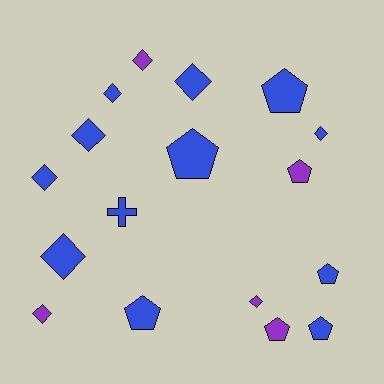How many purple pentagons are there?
There are 2 purple pentagons.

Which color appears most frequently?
Blue, with 12 objects.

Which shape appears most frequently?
Diamond, with 9 objects.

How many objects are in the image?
There are 17 objects.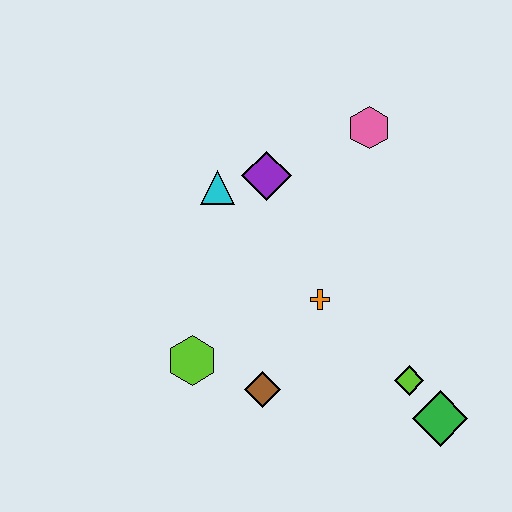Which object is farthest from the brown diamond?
The pink hexagon is farthest from the brown diamond.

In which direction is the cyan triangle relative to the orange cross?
The cyan triangle is above the orange cross.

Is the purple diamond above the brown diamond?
Yes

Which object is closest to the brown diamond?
The lime hexagon is closest to the brown diamond.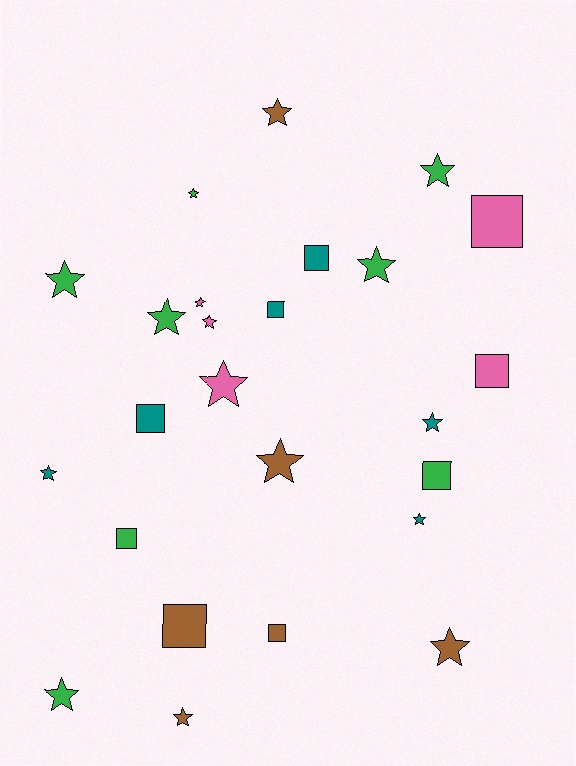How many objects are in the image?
There are 25 objects.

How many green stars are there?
There are 6 green stars.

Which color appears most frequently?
Green, with 8 objects.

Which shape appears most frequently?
Star, with 16 objects.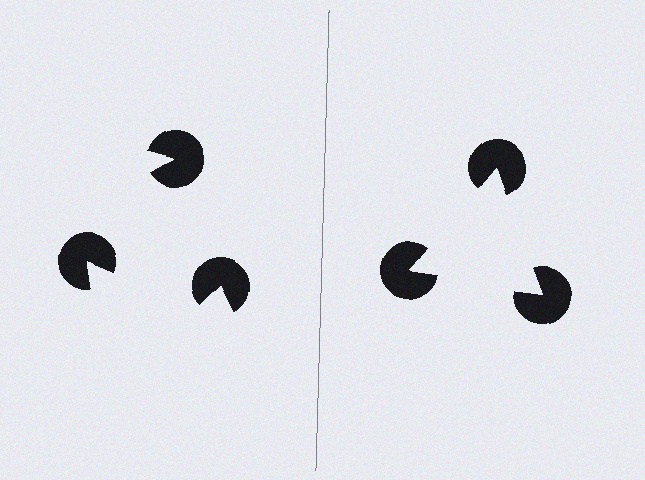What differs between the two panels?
The pac-man discs are positioned identically on both sides; only the wedge orientations differ. On the right they align to a triangle; on the left they are misaligned.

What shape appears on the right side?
An illusory triangle.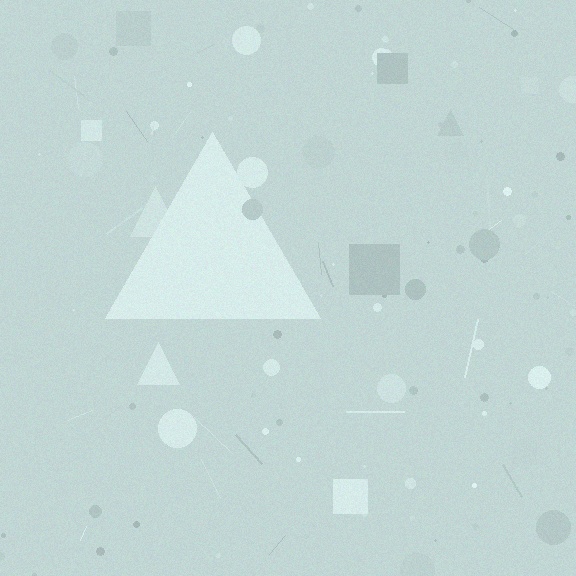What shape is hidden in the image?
A triangle is hidden in the image.